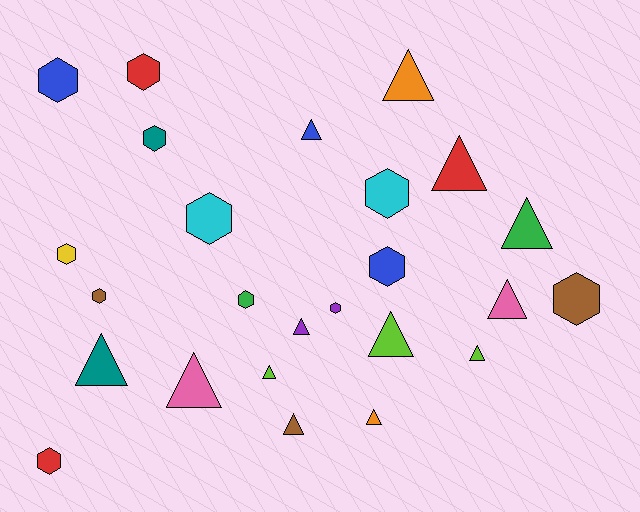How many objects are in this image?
There are 25 objects.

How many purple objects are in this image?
There are 2 purple objects.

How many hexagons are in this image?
There are 12 hexagons.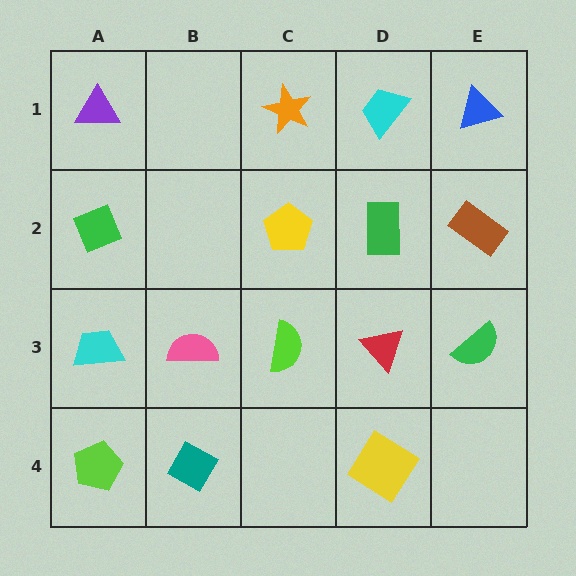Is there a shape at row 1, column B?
No, that cell is empty.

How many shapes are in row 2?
4 shapes.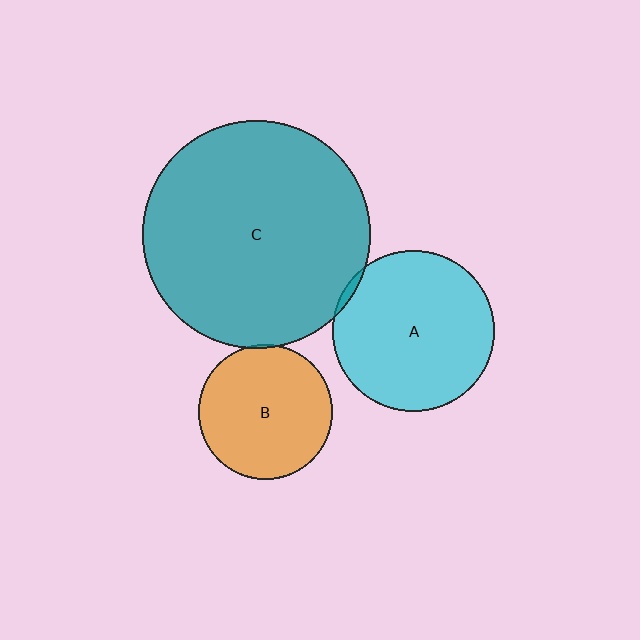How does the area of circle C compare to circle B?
Approximately 2.9 times.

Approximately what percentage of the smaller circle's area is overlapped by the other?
Approximately 5%.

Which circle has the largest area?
Circle C (teal).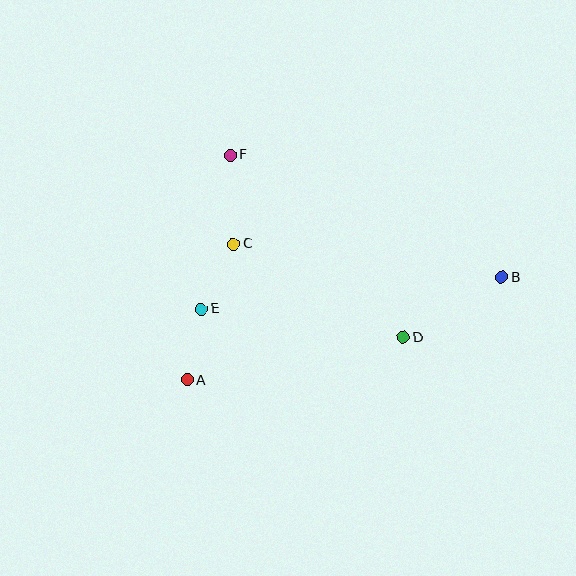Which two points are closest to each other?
Points C and E are closest to each other.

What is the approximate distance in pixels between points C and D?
The distance between C and D is approximately 194 pixels.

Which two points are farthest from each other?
Points A and B are farthest from each other.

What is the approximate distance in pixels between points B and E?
The distance between B and E is approximately 302 pixels.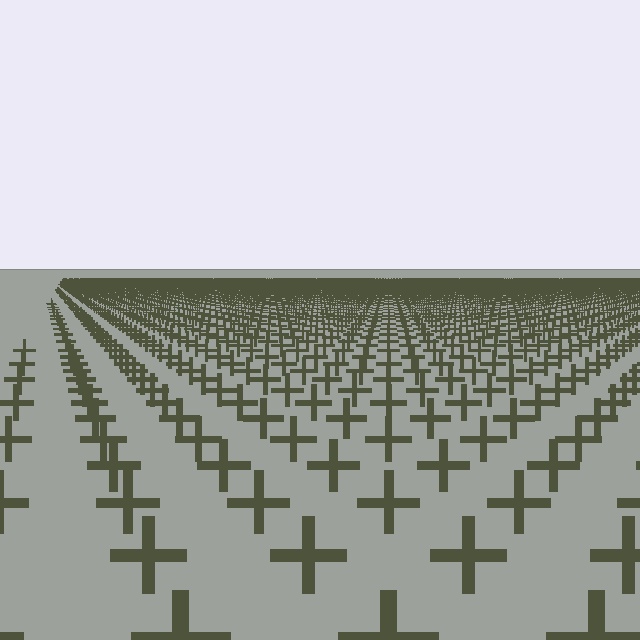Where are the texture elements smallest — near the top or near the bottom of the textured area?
Near the top.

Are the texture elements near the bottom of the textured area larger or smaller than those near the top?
Larger. Near the bottom, elements are closer to the viewer and appear at a bigger on-screen size.